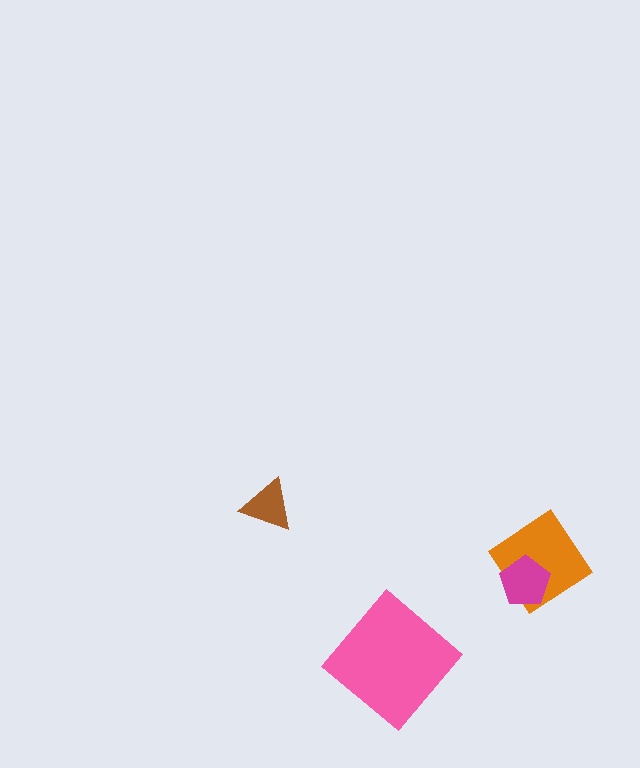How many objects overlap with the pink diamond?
0 objects overlap with the pink diamond.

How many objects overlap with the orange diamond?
1 object overlaps with the orange diamond.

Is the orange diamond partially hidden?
Yes, it is partially covered by another shape.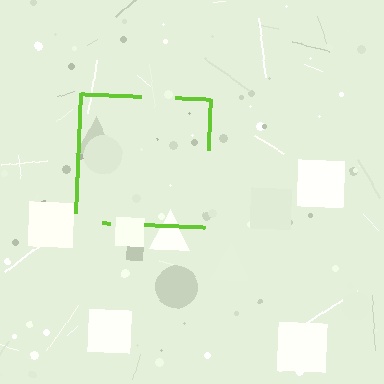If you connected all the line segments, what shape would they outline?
They would outline a square.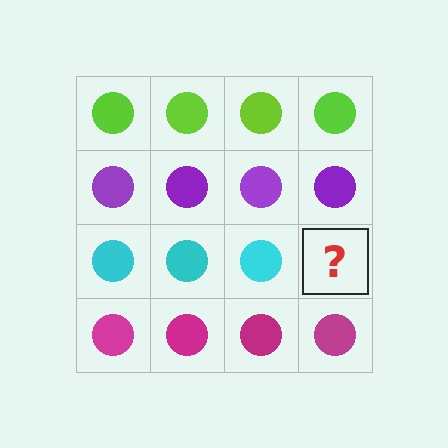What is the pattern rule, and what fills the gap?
The rule is that each row has a consistent color. The gap should be filled with a cyan circle.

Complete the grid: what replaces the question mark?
The question mark should be replaced with a cyan circle.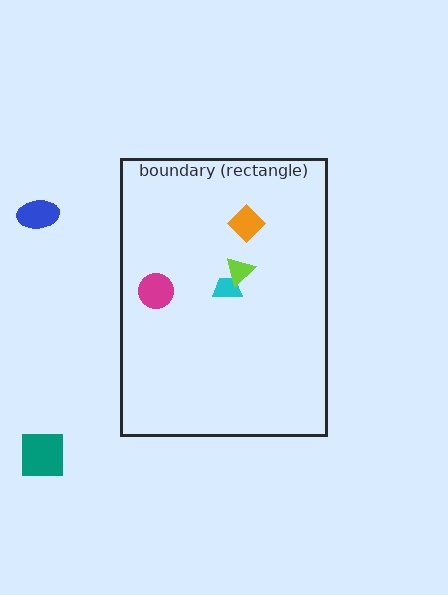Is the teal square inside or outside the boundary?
Outside.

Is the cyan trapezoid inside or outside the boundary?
Inside.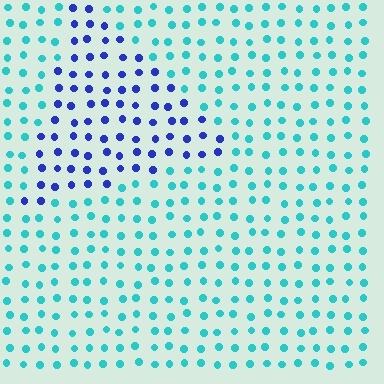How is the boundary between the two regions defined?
The boundary is defined purely by a slight shift in hue (about 55 degrees). Spacing, size, and orientation are identical on both sides.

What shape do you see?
I see a triangle.